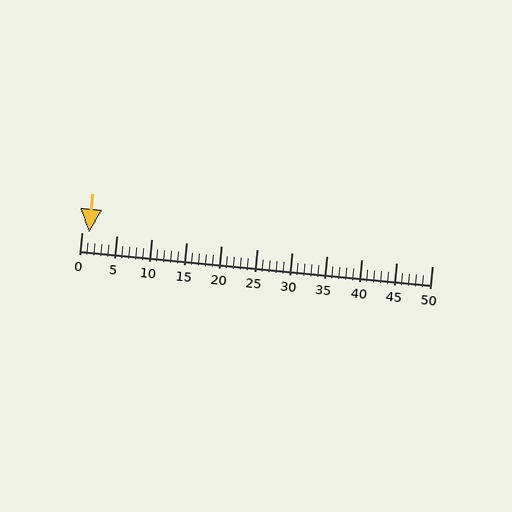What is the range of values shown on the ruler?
The ruler shows values from 0 to 50.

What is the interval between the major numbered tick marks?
The major tick marks are spaced 5 units apart.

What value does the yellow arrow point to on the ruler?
The yellow arrow points to approximately 1.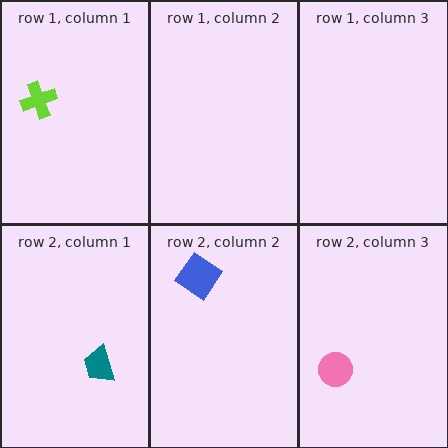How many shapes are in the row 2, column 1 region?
1.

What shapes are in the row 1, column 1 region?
The lime cross.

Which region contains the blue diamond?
The row 2, column 2 region.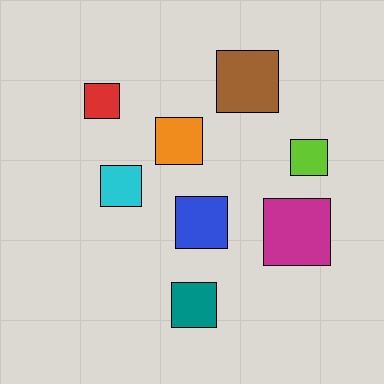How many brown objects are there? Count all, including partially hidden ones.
There is 1 brown object.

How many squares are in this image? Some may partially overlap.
There are 8 squares.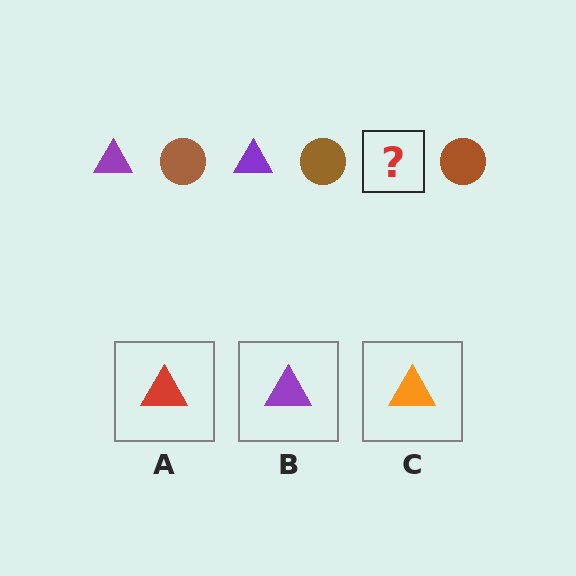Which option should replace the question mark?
Option B.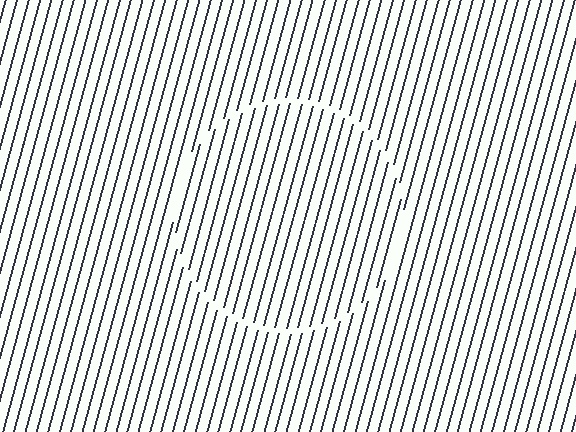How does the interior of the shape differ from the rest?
The interior of the shape contains the same grating, shifted by half a period — the contour is defined by the phase discontinuity where line-ends from the inner and outer gratings abut.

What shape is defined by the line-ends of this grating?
An illusory circle. The interior of the shape contains the same grating, shifted by half a period — the contour is defined by the phase discontinuity where line-ends from the inner and outer gratings abut.